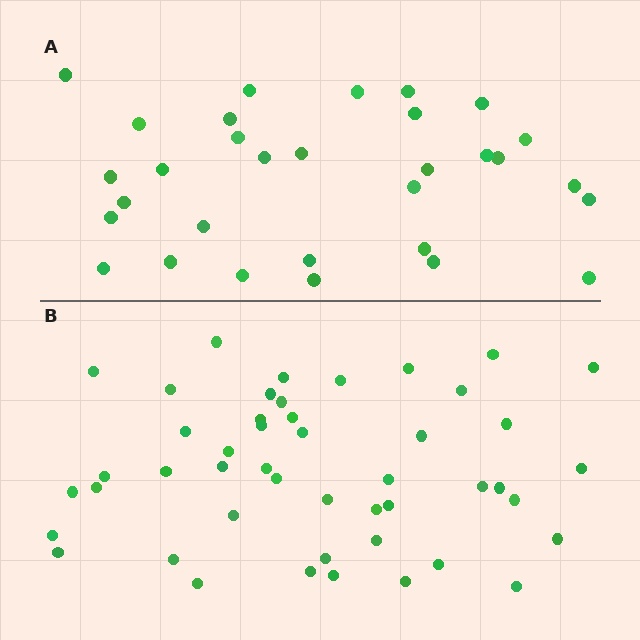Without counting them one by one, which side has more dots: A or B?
Region B (the bottom region) has more dots.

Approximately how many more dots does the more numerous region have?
Region B has approximately 15 more dots than region A.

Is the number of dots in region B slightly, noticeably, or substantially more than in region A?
Region B has substantially more. The ratio is roughly 1.5 to 1.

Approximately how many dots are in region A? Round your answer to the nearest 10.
About 30 dots. (The exact count is 31, which rounds to 30.)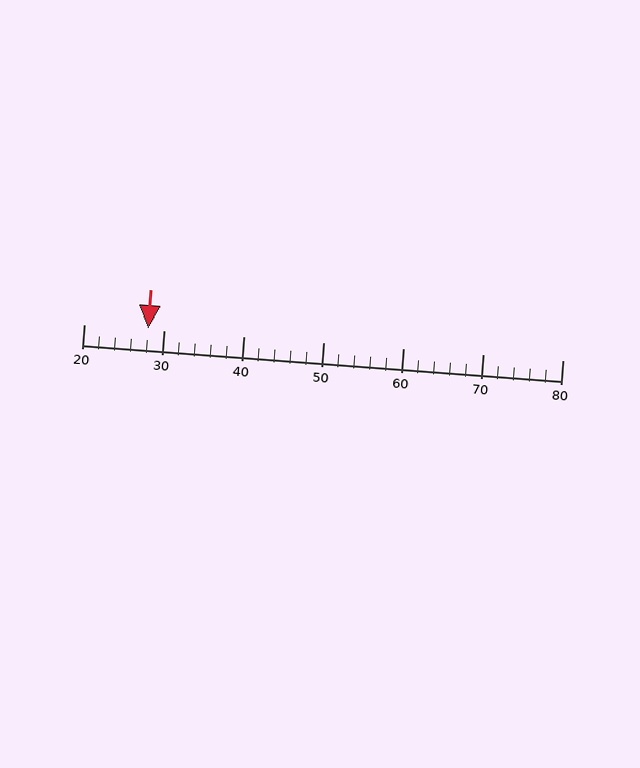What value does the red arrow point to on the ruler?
The red arrow points to approximately 28.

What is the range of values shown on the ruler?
The ruler shows values from 20 to 80.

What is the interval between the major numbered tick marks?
The major tick marks are spaced 10 units apart.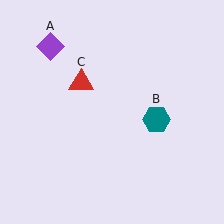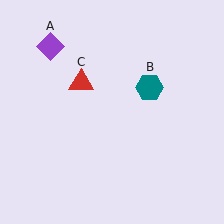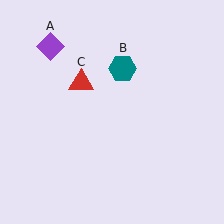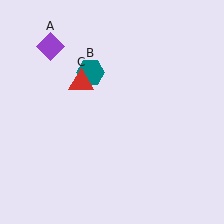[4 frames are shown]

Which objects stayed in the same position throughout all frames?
Purple diamond (object A) and red triangle (object C) remained stationary.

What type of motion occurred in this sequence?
The teal hexagon (object B) rotated counterclockwise around the center of the scene.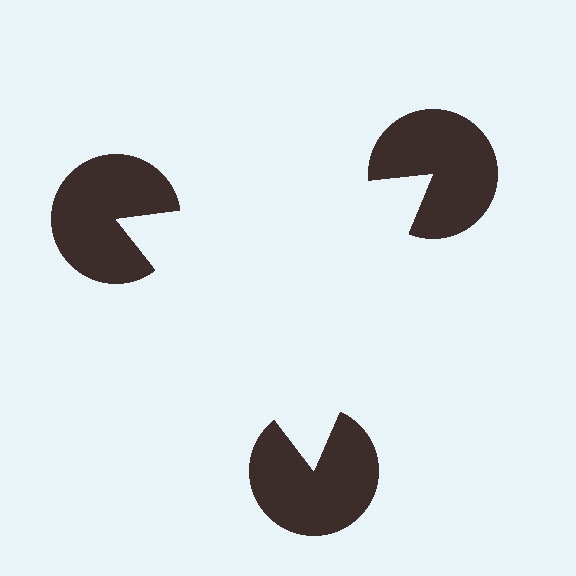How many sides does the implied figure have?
3 sides.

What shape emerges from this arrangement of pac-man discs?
An illusory triangle — its edges are inferred from the aligned wedge cuts in the pac-man discs, not physically drawn.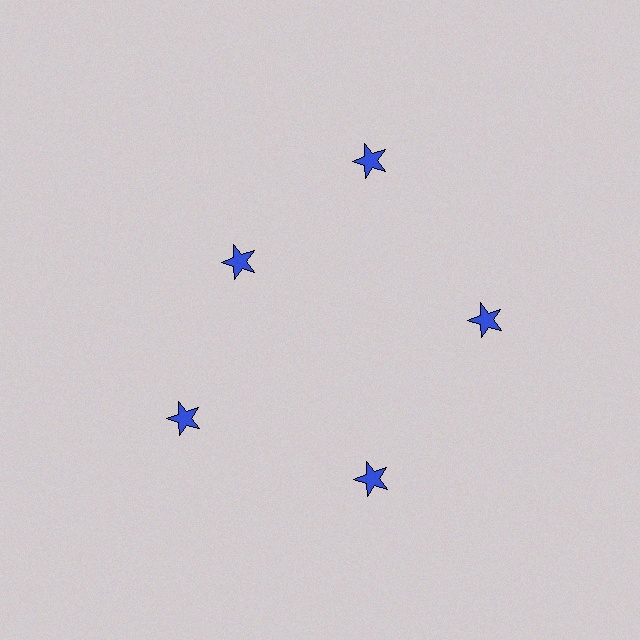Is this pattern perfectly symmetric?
No. The 5 blue stars are arranged in a ring, but one element near the 10 o'clock position is pulled inward toward the center, breaking the 5-fold rotational symmetry.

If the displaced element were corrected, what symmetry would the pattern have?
It would have 5-fold rotational symmetry — the pattern would map onto itself every 72 degrees.